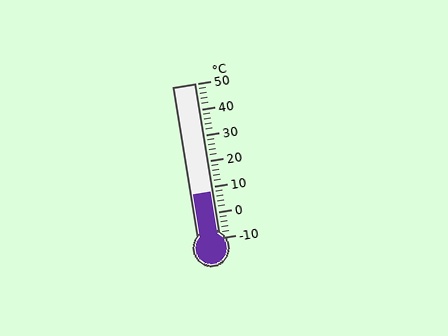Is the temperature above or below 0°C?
The temperature is above 0°C.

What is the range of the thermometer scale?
The thermometer scale ranges from -10°C to 50°C.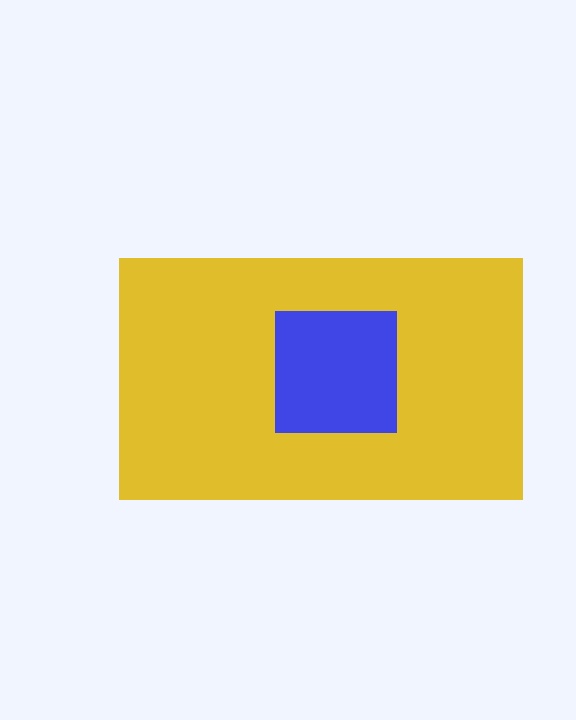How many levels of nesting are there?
2.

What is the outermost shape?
The yellow rectangle.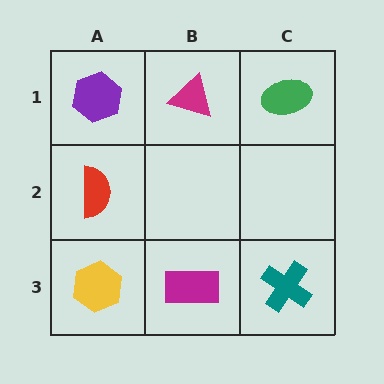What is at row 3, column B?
A magenta rectangle.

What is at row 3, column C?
A teal cross.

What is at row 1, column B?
A magenta triangle.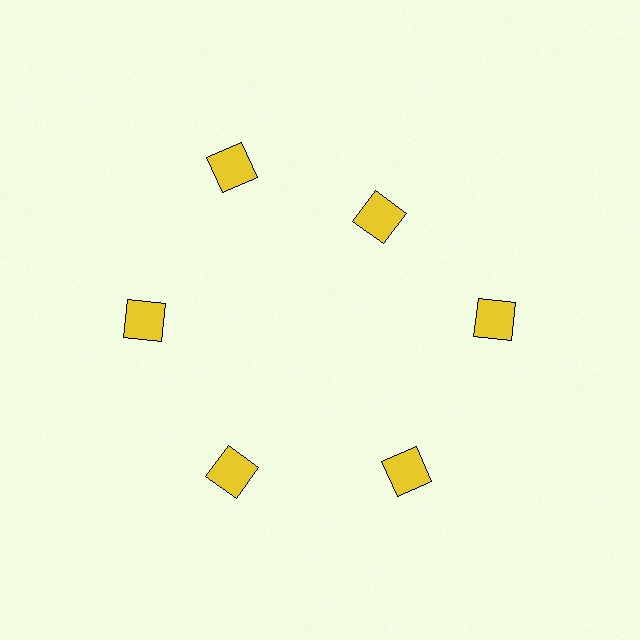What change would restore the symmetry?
The symmetry would be restored by moving it outward, back onto the ring so that all 6 squares sit at equal angles and equal distance from the center.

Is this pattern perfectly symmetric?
No. The 6 yellow squares are arranged in a ring, but one element near the 1 o'clock position is pulled inward toward the center, breaking the 6-fold rotational symmetry.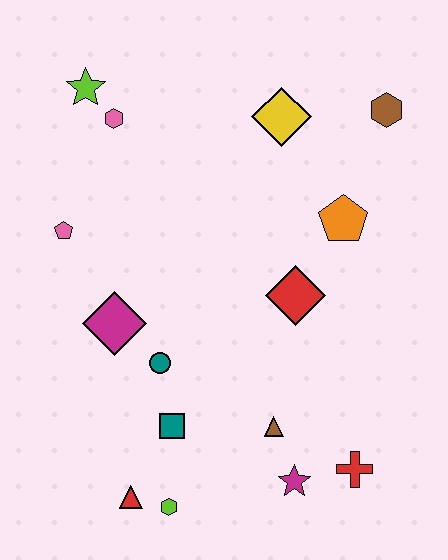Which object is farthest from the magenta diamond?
The brown hexagon is farthest from the magenta diamond.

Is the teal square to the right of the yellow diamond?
No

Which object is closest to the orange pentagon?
The red diamond is closest to the orange pentagon.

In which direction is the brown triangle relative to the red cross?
The brown triangle is to the left of the red cross.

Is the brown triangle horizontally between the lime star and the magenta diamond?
No